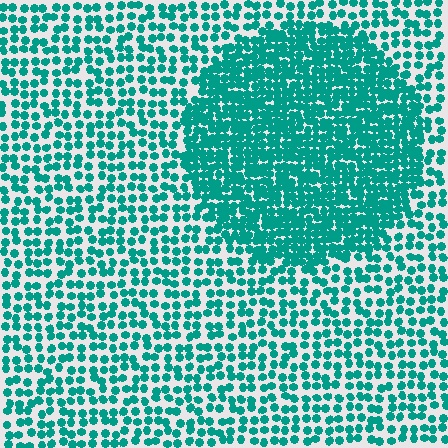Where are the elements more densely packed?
The elements are more densely packed inside the circle boundary.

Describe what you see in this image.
The image contains small teal elements arranged at two different densities. A circle-shaped region is visible where the elements are more densely packed than the surrounding area.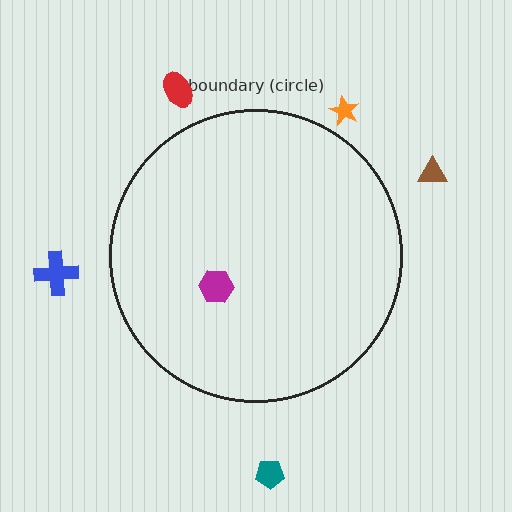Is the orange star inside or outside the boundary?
Outside.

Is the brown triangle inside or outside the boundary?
Outside.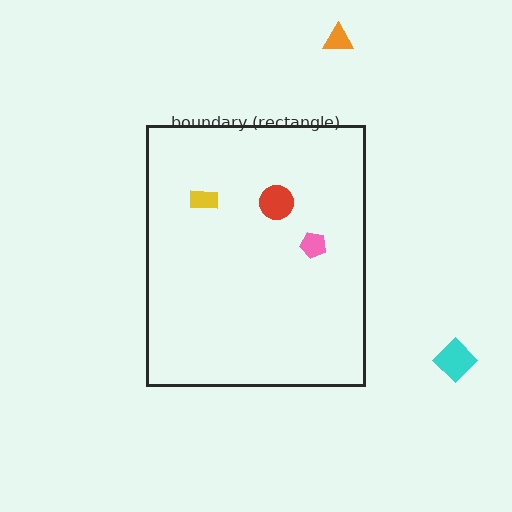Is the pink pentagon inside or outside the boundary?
Inside.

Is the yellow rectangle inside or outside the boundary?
Inside.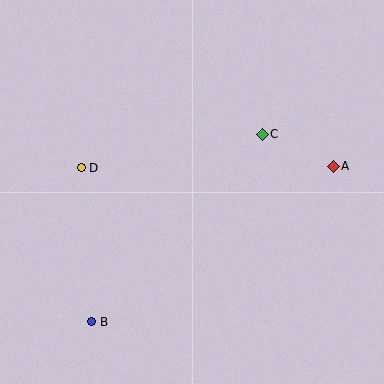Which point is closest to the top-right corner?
Point A is closest to the top-right corner.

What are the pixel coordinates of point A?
Point A is at (333, 166).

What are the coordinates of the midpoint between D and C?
The midpoint between D and C is at (172, 151).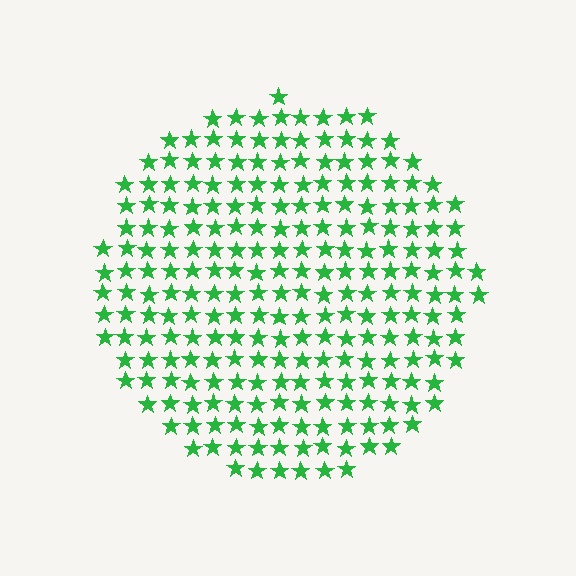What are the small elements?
The small elements are stars.